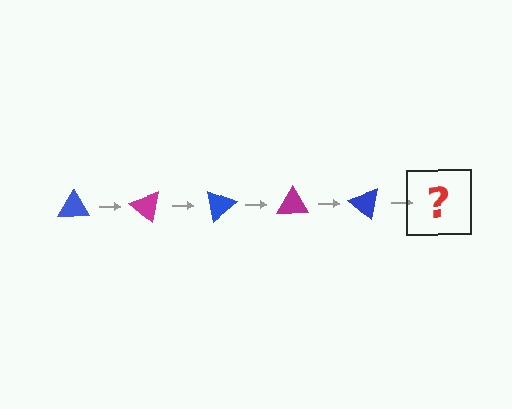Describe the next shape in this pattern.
It should be a magenta triangle, rotated 200 degrees from the start.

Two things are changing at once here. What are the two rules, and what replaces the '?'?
The two rules are that it rotates 40 degrees each step and the color cycles through blue and magenta. The '?' should be a magenta triangle, rotated 200 degrees from the start.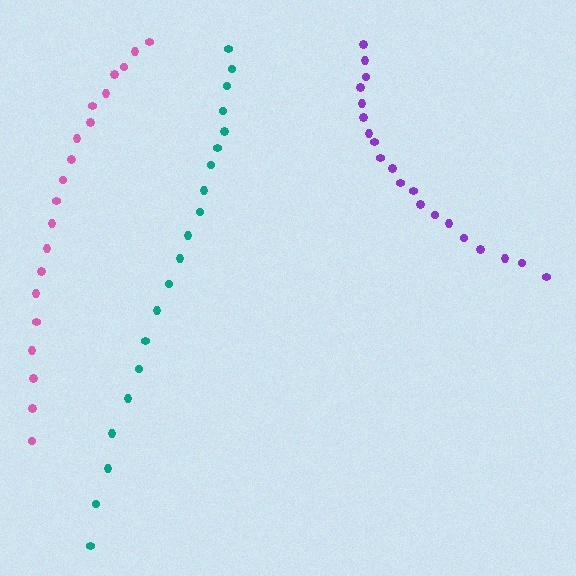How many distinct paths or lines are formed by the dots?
There are 3 distinct paths.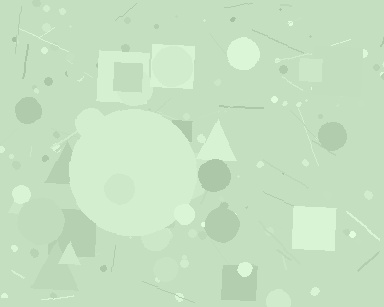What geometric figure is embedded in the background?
A circle is embedded in the background.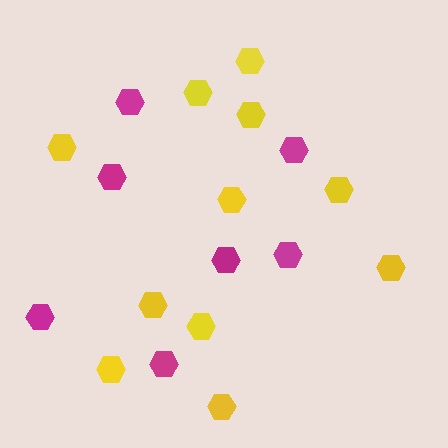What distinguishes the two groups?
There are 2 groups: one group of magenta hexagons (7) and one group of yellow hexagons (11).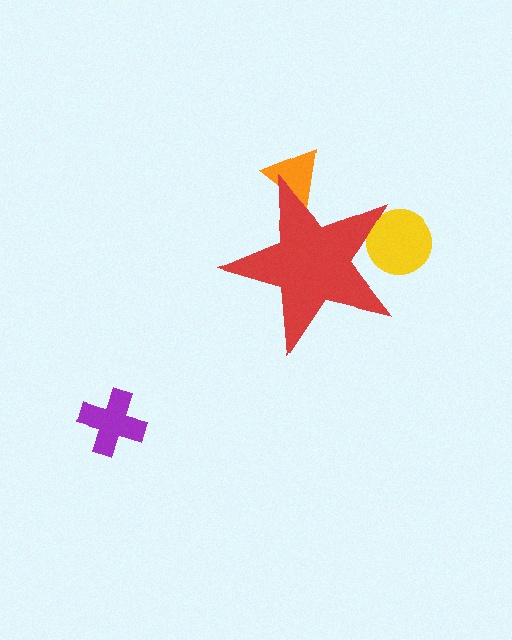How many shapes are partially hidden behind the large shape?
2 shapes are partially hidden.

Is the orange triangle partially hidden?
Yes, the orange triangle is partially hidden behind the red star.